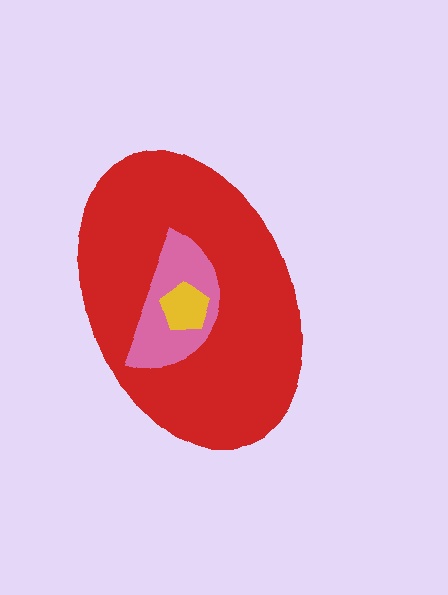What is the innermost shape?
The yellow pentagon.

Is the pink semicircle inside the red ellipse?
Yes.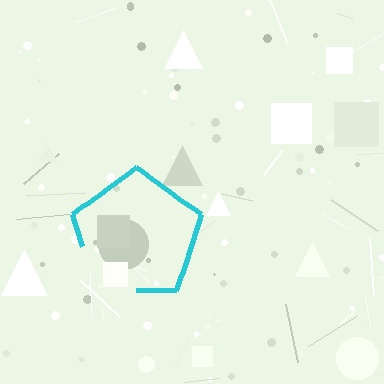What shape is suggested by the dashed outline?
The dashed outline suggests a pentagon.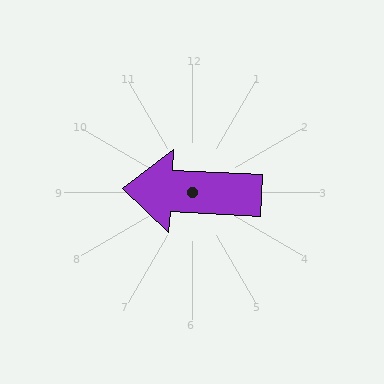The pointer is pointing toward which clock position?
Roughly 9 o'clock.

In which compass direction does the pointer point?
West.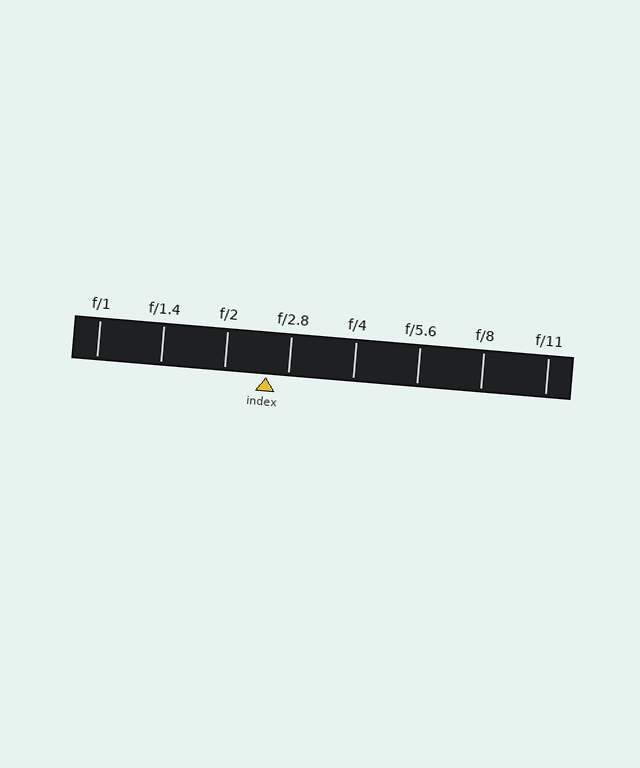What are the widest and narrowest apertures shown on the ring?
The widest aperture shown is f/1 and the narrowest is f/11.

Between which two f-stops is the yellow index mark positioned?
The index mark is between f/2 and f/2.8.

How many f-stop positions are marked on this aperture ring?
There are 8 f-stop positions marked.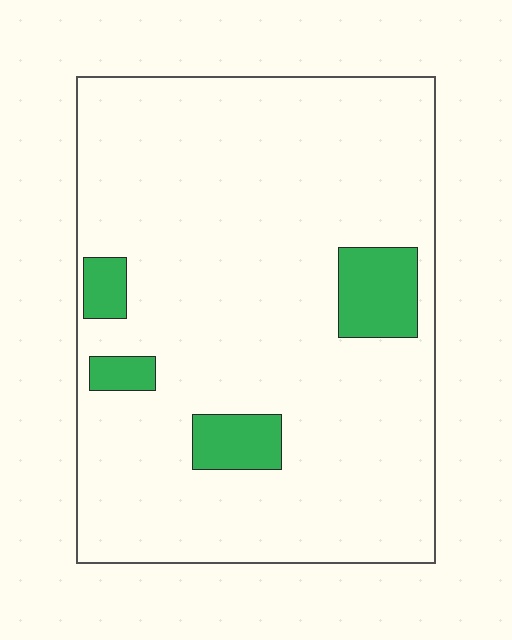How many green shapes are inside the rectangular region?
4.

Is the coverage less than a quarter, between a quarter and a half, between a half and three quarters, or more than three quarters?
Less than a quarter.